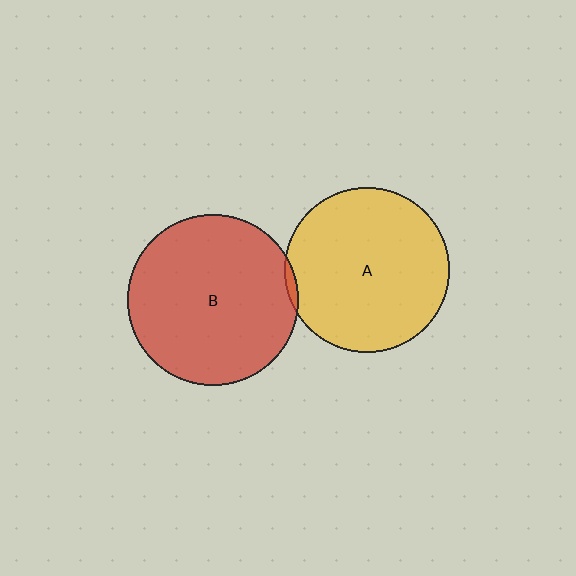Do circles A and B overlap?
Yes.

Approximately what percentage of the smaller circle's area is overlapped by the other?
Approximately 5%.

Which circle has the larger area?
Circle B (red).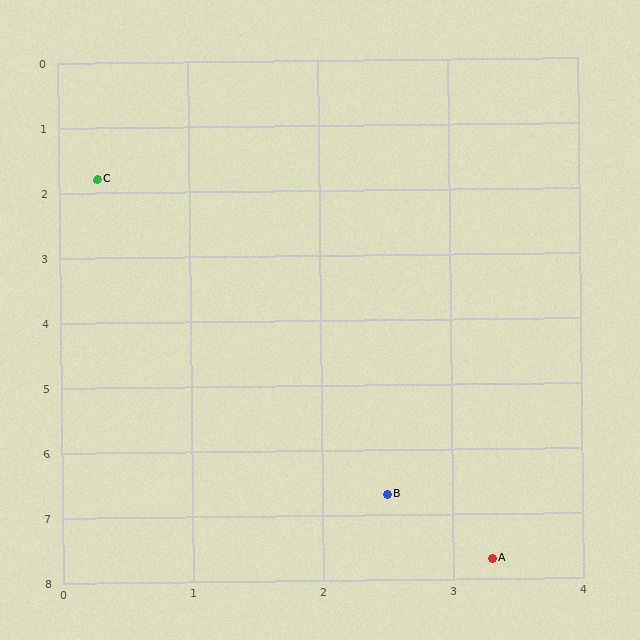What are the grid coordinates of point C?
Point C is at approximately (0.3, 1.8).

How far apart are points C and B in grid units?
Points C and B are about 5.4 grid units apart.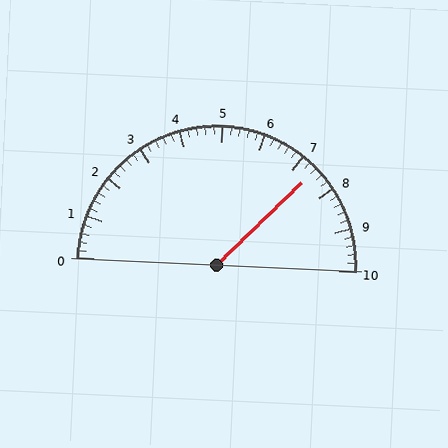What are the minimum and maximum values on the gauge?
The gauge ranges from 0 to 10.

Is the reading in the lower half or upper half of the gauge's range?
The reading is in the upper half of the range (0 to 10).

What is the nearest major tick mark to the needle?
The nearest major tick mark is 7.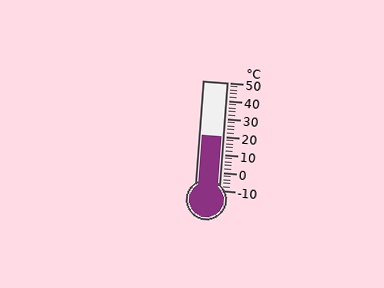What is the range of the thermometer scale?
The thermometer scale ranges from -10°C to 50°C.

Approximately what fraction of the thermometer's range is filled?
The thermometer is filled to approximately 50% of its range.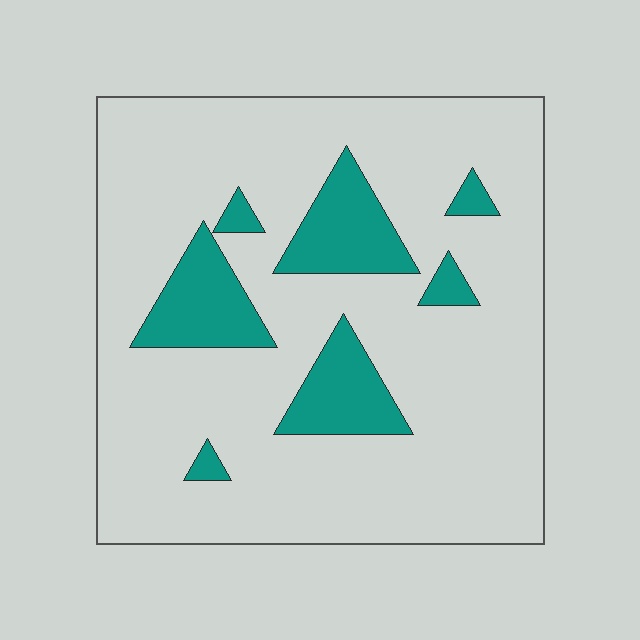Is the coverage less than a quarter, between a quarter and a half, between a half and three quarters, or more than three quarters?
Less than a quarter.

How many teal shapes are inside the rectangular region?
7.